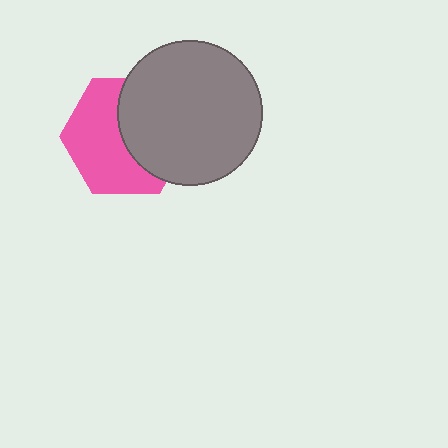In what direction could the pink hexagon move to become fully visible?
The pink hexagon could move left. That would shift it out from behind the gray circle entirely.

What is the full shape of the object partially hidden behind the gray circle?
The partially hidden object is a pink hexagon.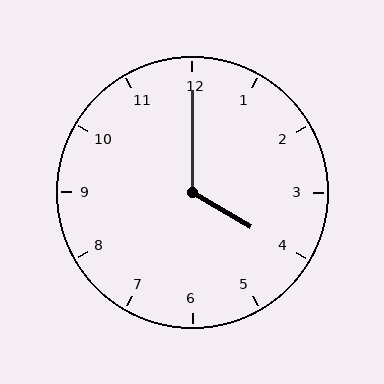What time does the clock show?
4:00.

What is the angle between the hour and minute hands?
Approximately 120 degrees.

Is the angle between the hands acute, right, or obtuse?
It is obtuse.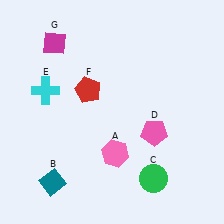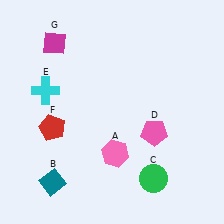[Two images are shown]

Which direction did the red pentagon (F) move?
The red pentagon (F) moved down.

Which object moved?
The red pentagon (F) moved down.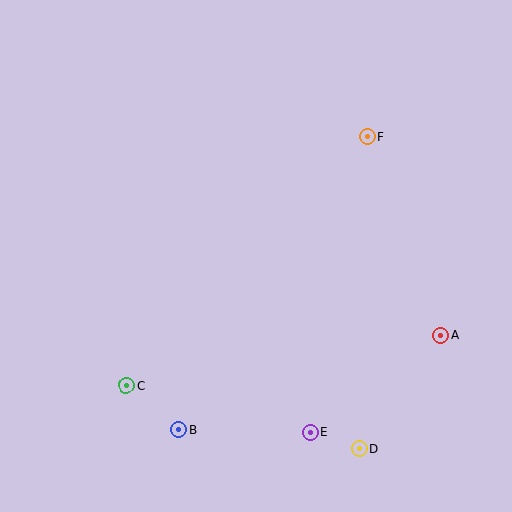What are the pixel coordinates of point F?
Point F is at (368, 137).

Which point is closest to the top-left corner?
Point F is closest to the top-left corner.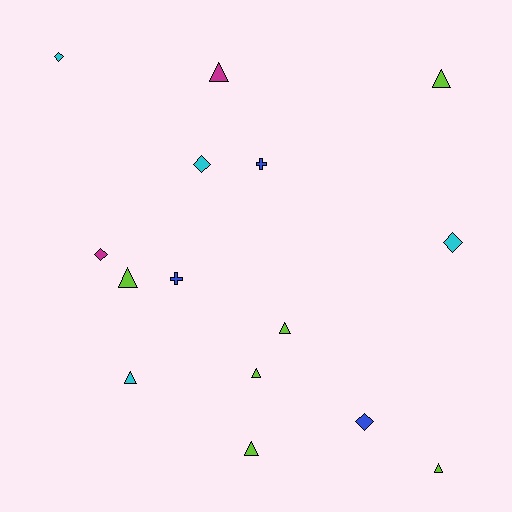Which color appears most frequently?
Lime, with 6 objects.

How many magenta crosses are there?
There are no magenta crosses.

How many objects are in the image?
There are 15 objects.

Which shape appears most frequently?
Triangle, with 8 objects.